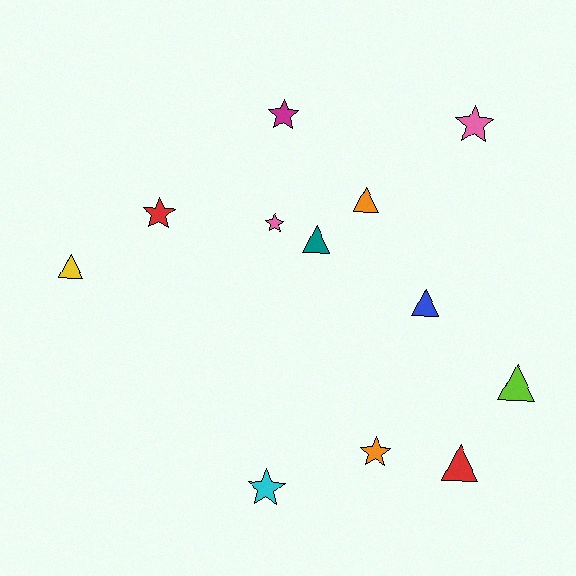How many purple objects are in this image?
There are no purple objects.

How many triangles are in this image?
There are 6 triangles.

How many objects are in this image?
There are 12 objects.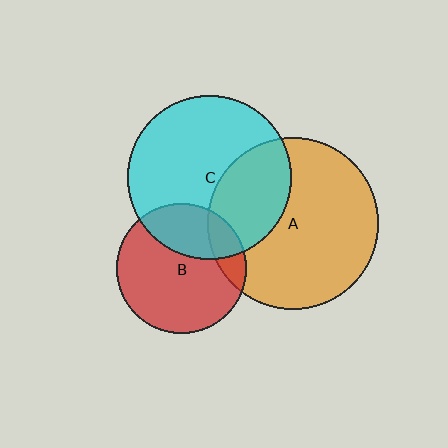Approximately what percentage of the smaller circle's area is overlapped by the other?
Approximately 35%.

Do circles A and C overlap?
Yes.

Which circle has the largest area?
Circle A (orange).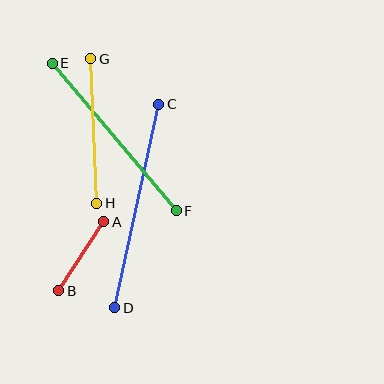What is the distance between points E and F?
The distance is approximately 192 pixels.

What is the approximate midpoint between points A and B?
The midpoint is at approximately (81, 256) pixels.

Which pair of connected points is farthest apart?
Points C and D are farthest apart.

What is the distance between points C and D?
The distance is approximately 208 pixels.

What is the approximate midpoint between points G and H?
The midpoint is at approximately (94, 131) pixels.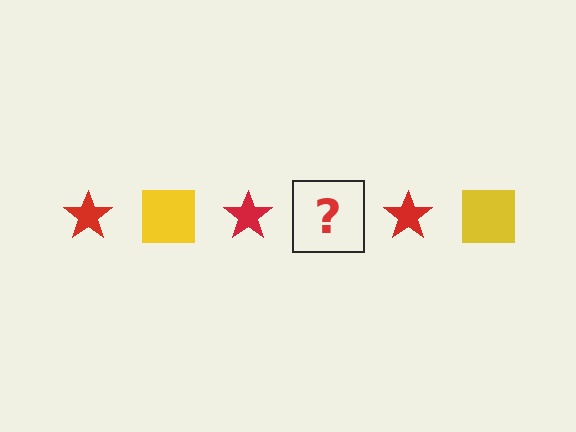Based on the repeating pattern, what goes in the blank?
The blank should be a yellow square.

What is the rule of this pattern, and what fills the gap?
The rule is that the pattern alternates between red star and yellow square. The gap should be filled with a yellow square.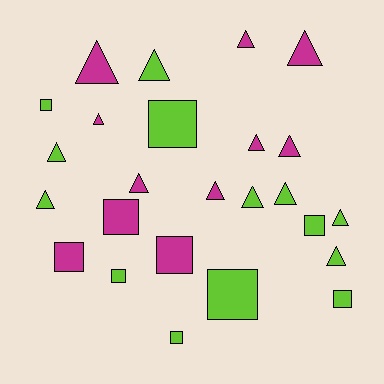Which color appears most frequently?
Lime, with 14 objects.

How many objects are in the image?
There are 25 objects.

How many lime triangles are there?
There are 7 lime triangles.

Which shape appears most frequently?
Triangle, with 15 objects.